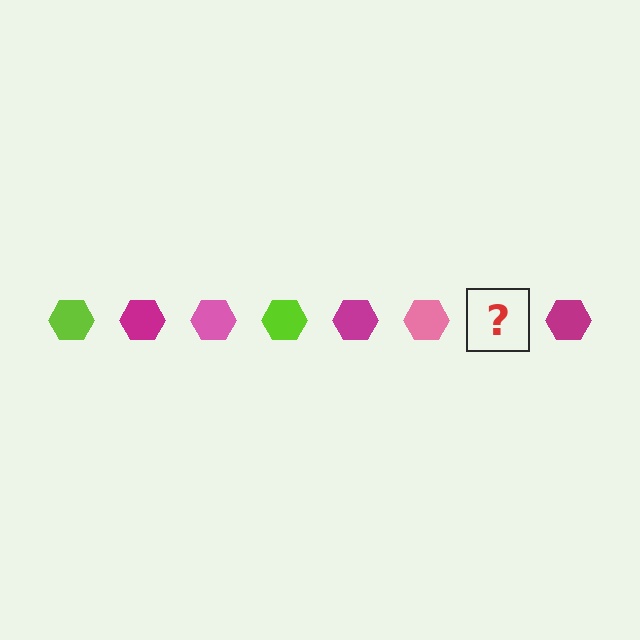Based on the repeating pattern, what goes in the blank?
The blank should be a lime hexagon.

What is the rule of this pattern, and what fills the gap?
The rule is that the pattern cycles through lime, magenta, pink hexagons. The gap should be filled with a lime hexagon.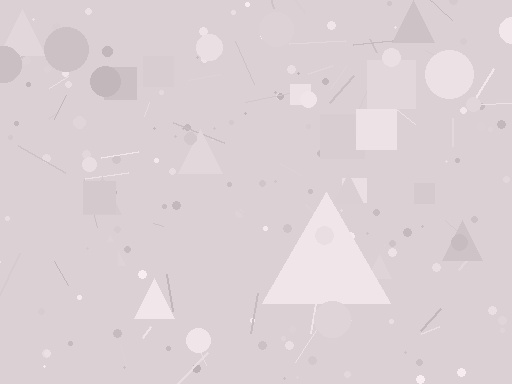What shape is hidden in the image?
A triangle is hidden in the image.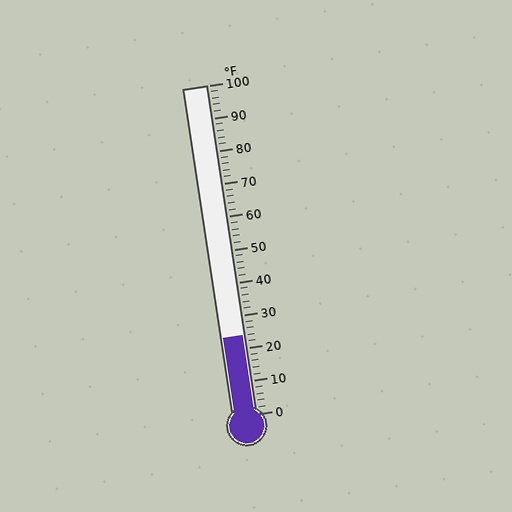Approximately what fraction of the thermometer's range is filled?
The thermometer is filled to approximately 25% of its range.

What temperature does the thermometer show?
The thermometer shows approximately 24°F.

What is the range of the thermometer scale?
The thermometer scale ranges from 0°F to 100°F.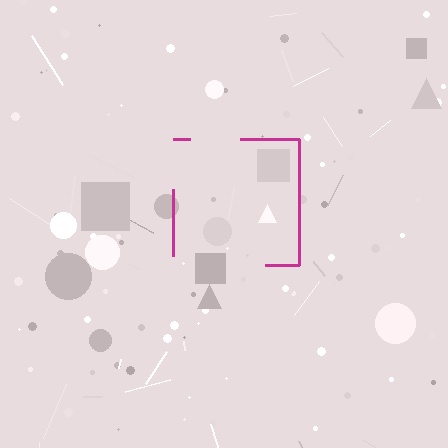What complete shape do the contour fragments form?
The contour fragments form a square.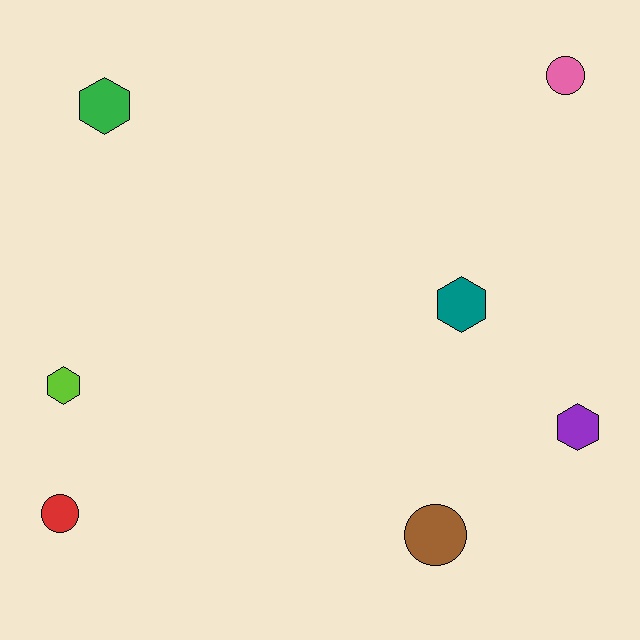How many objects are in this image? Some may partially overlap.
There are 7 objects.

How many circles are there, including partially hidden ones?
There are 3 circles.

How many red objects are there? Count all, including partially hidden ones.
There is 1 red object.